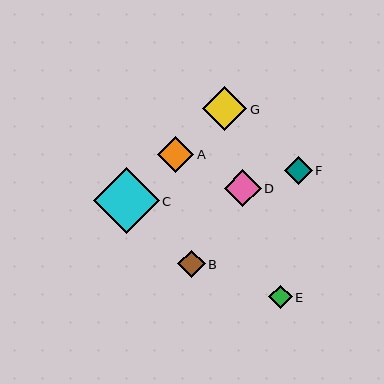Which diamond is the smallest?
Diamond E is the smallest with a size of approximately 23 pixels.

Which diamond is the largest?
Diamond C is the largest with a size of approximately 66 pixels.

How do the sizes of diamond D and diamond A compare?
Diamond D and diamond A are approximately the same size.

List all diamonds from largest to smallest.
From largest to smallest: C, G, D, A, F, B, E.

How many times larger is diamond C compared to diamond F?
Diamond C is approximately 2.4 times the size of diamond F.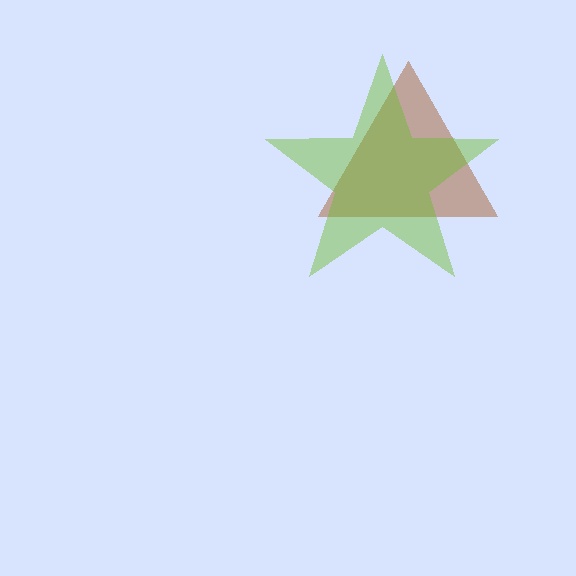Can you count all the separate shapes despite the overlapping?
Yes, there are 2 separate shapes.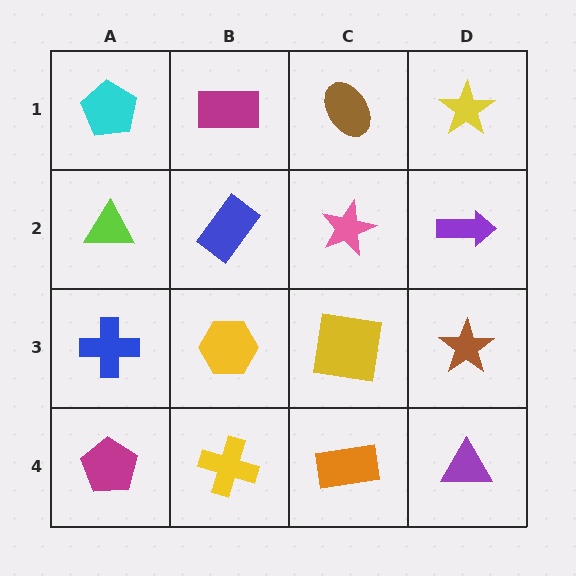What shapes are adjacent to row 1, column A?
A lime triangle (row 2, column A), a magenta rectangle (row 1, column B).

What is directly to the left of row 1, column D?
A brown ellipse.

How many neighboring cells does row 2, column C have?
4.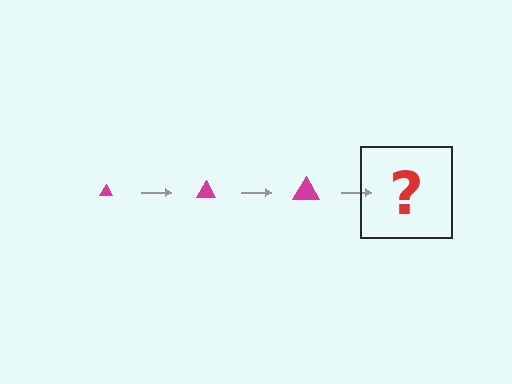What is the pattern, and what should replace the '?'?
The pattern is that the triangle gets progressively larger each step. The '?' should be a magenta triangle, larger than the previous one.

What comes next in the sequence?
The next element should be a magenta triangle, larger than the previous one.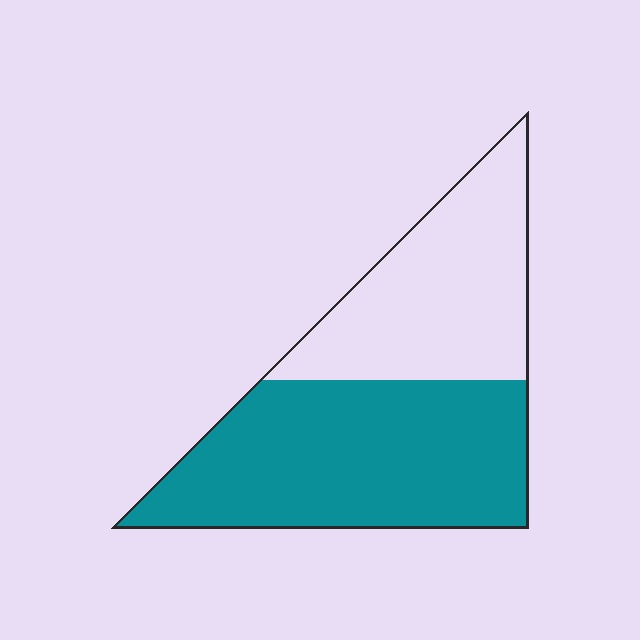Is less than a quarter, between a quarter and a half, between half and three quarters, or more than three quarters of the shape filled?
Between half and three quarters.